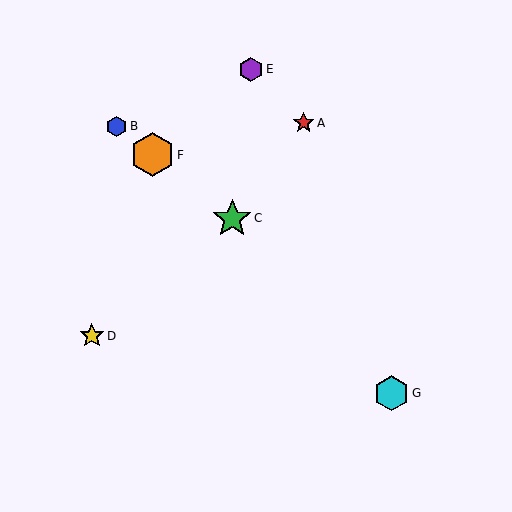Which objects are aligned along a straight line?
Objects B, C, F are aligned along a straight line.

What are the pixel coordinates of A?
Object A is at (304, 123).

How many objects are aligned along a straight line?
3 objects (B, C, F) are aligned along a straight line.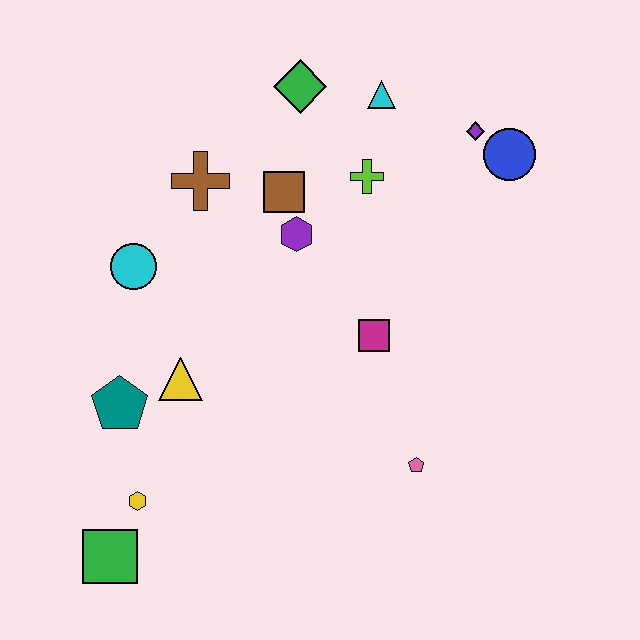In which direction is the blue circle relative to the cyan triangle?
The blue circle is to the right of the cyan triangle.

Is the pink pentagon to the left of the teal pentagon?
No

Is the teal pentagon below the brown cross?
Yes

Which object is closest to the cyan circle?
The brown cross is closest to the cyan circle.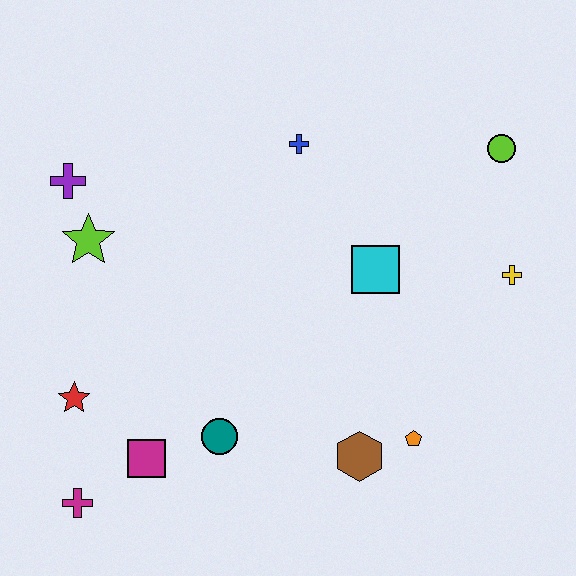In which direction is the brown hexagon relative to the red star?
The brown hexagon is to the right of the red star.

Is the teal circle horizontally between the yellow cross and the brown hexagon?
No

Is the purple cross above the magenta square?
Yes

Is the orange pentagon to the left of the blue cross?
No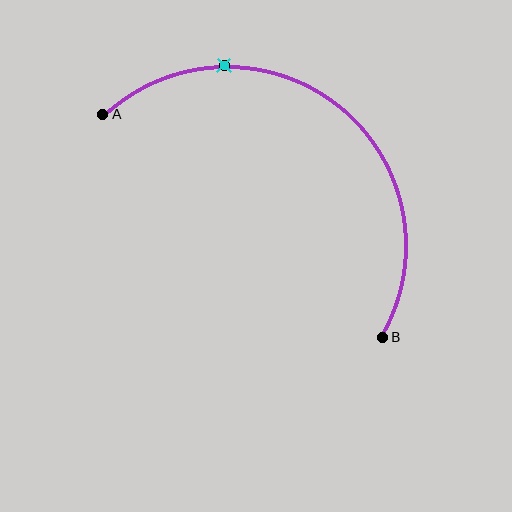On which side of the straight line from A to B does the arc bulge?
The arc bulges above and to the right of the straight line connecting A and B.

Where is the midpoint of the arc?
The arc midpoint is the point on the curve farthest from the straight line joining A and B. It sits above and to the right of that line.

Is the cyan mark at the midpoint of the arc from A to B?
No. The cyan mark lies on the arc but is closer to endpoint A. The arc midpoint would be at the point on the curve equidistant along the arc from both A and B.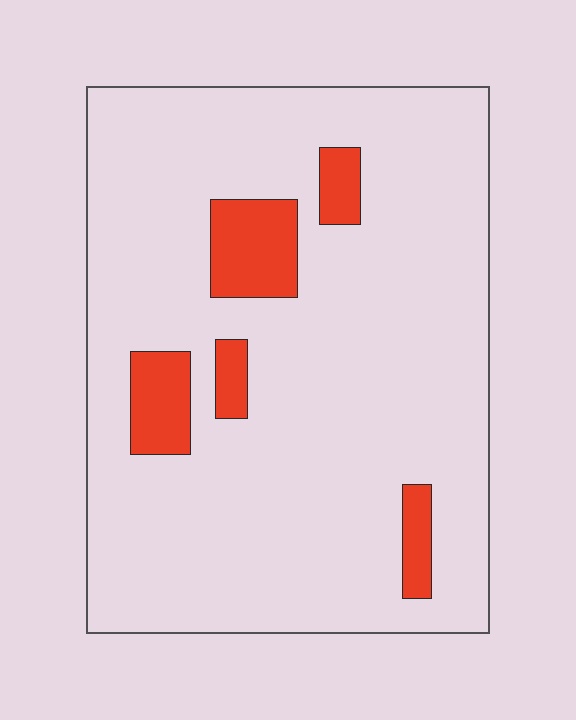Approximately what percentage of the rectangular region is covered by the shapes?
Approximately 10%.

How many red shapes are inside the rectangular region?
5.